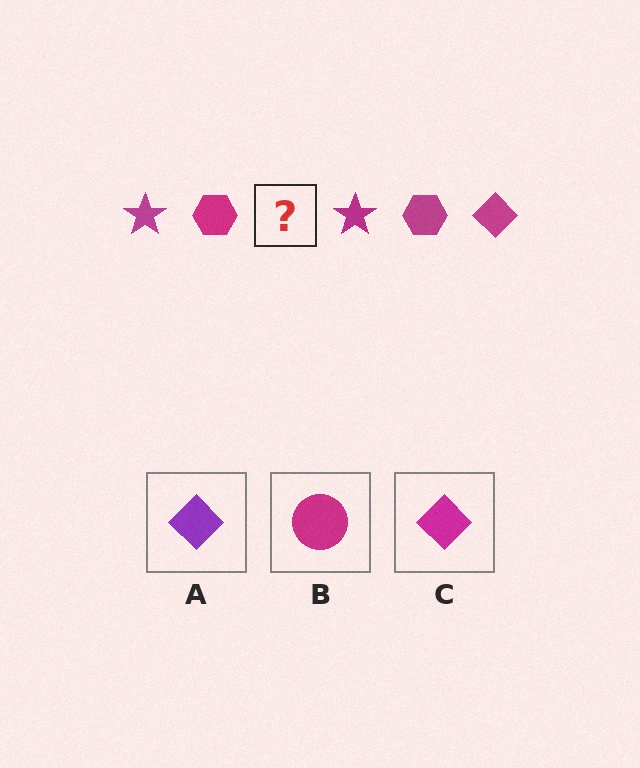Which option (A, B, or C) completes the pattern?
C.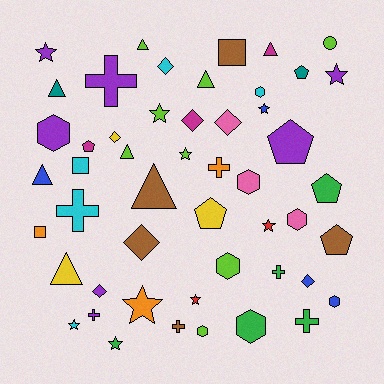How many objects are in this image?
There are 50 objects.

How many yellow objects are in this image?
There are 3 yellow objects.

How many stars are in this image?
There are 10 stars.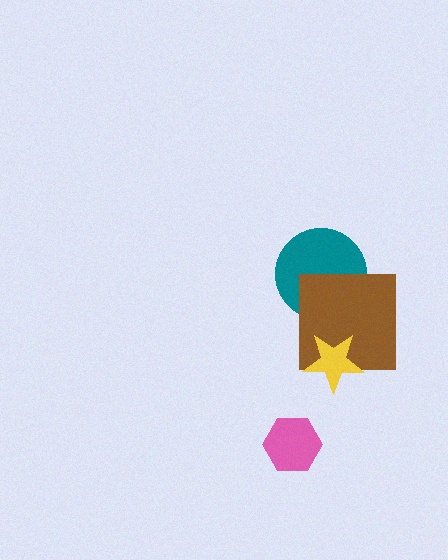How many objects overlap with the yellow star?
1 object overlaps with the yellow star.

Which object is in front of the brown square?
The yellow star is in front of the brown square.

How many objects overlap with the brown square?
2 objects overlap with the brown square.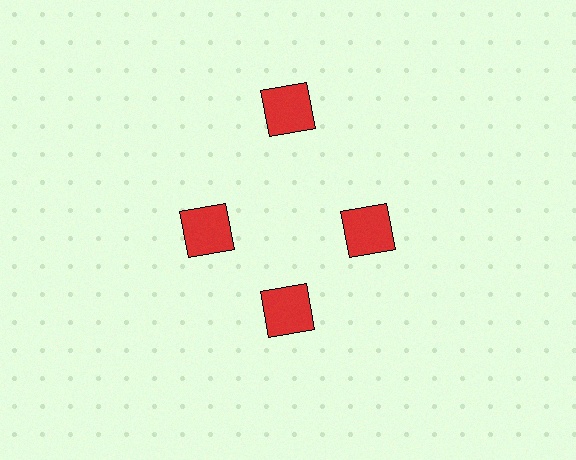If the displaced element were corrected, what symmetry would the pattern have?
It would have 4-fold rotational symmetry — the pattern would map onto itself every 90 degrees.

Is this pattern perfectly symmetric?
No. The 4 red squares are arranged in a ring, but one element near the 12 o'clock position is pushed outward from the center, breaking the 4-fold rotational symmetry.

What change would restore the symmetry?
The symmetry would be restored by moving it inward, back onto the ring so that all 4 squares sit at equal angles and equal distance from the center.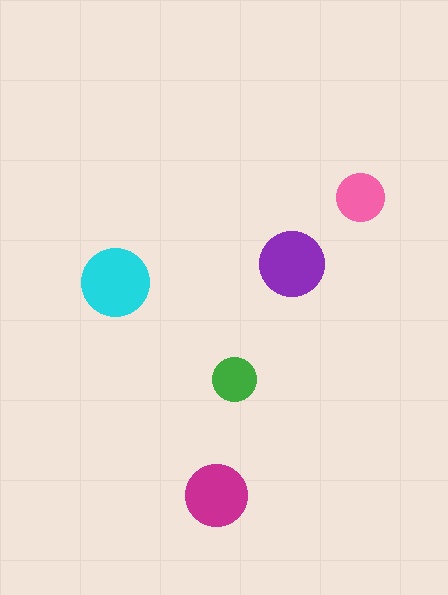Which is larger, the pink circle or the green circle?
The pink one.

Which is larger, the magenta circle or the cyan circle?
The cyan one.